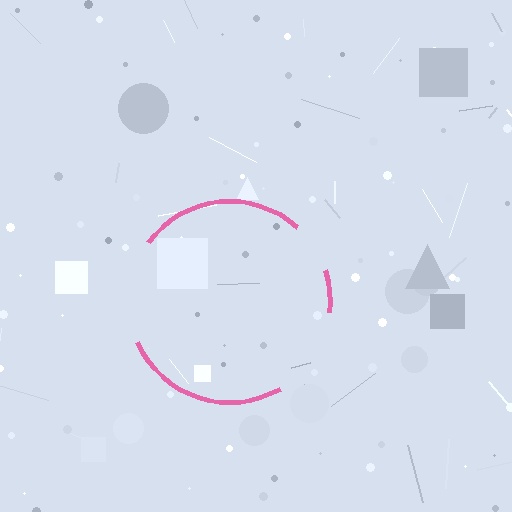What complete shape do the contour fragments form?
The contour fragments form a circle.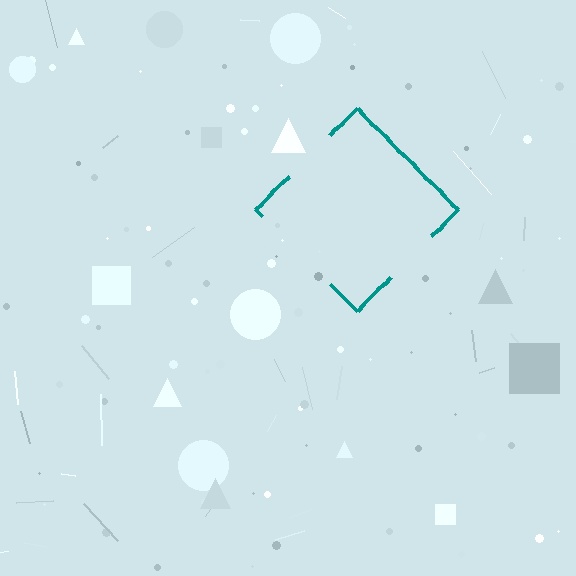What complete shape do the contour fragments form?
The contour fragments form a diamond.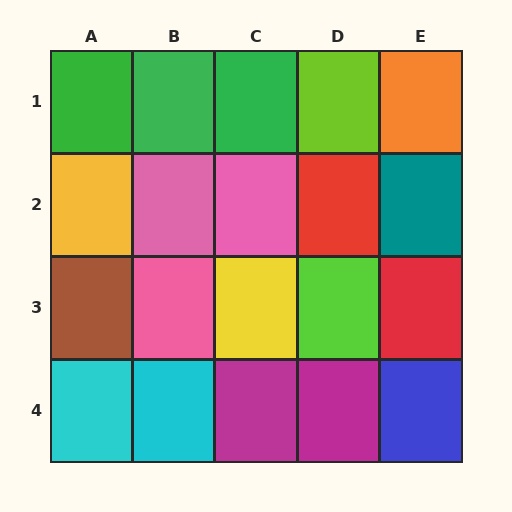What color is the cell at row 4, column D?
Magenta.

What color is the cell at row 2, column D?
Red.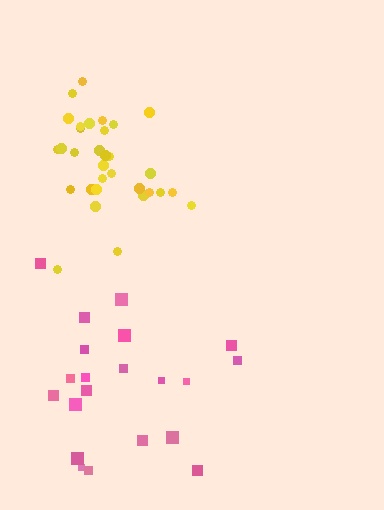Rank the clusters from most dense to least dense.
yellow, pink.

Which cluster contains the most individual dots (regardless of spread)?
Yellow (32).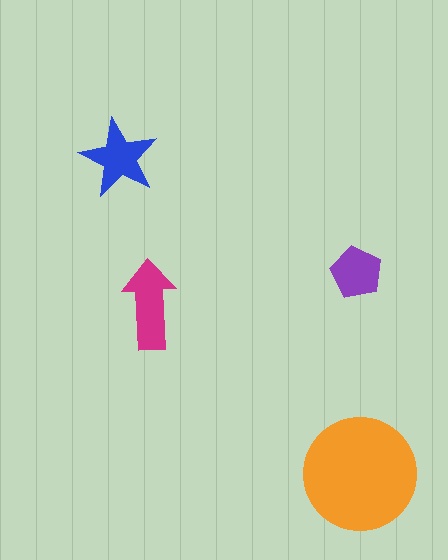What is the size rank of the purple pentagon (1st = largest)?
4th.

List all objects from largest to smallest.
The orange circle, the magenta arrow, the blue star, the purple pentagon.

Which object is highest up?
The blue star is topmost.